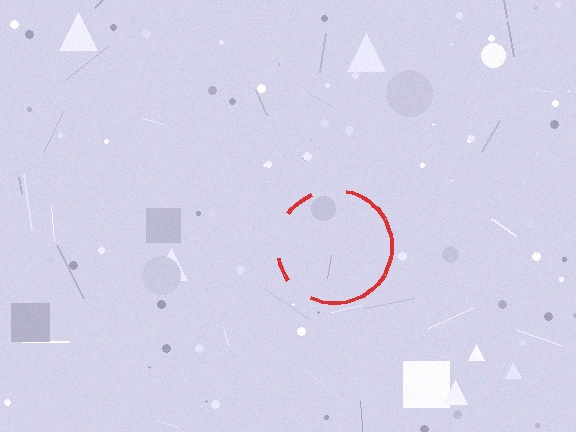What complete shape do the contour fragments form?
The contour fragments form a circle.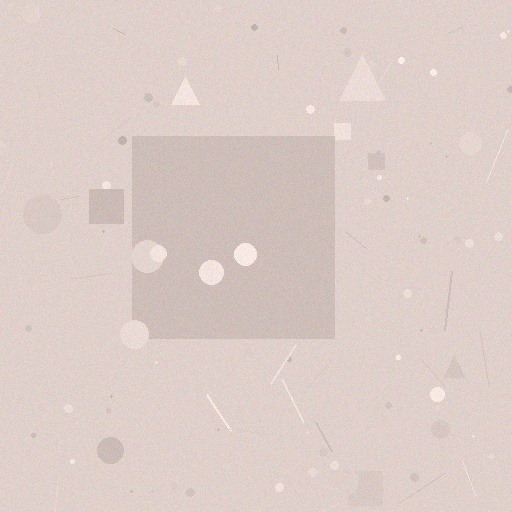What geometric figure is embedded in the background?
A square is embedded in the background.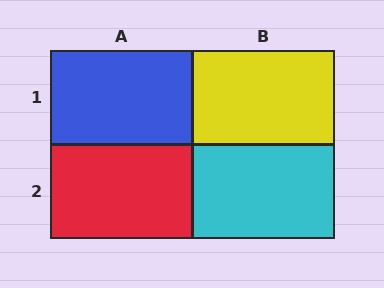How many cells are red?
1 cell is red.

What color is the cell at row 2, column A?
Red.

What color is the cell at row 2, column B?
Cyan.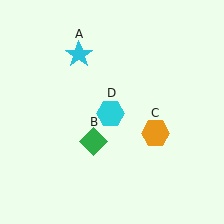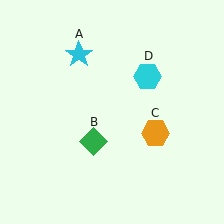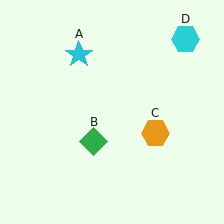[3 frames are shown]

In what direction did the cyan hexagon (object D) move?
The cyan hexagon (object D) moved up and to the right.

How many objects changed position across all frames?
1 object changed position: cyan hexagon (object D).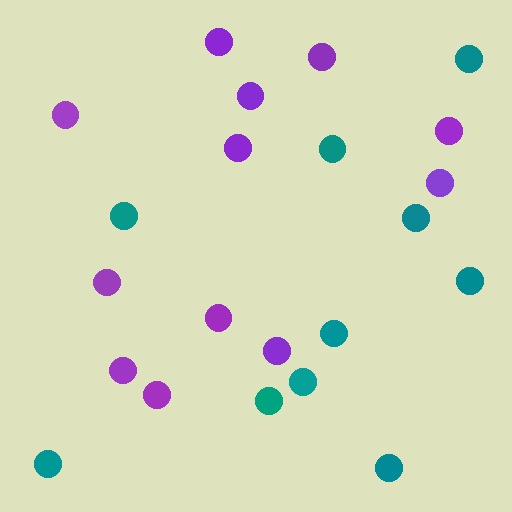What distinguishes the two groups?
There are 2 groups: one group of teal circles (10) and one group of purple circles (12).